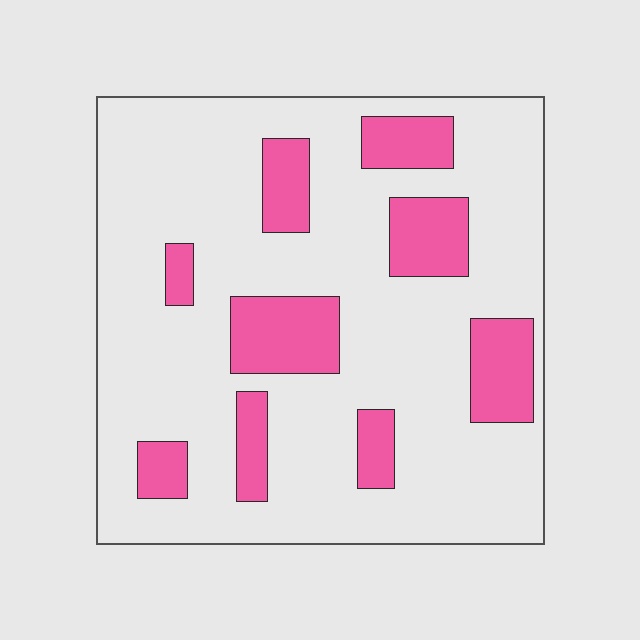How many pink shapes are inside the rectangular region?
9.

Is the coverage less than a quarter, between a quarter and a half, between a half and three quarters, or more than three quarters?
Less than a quarter.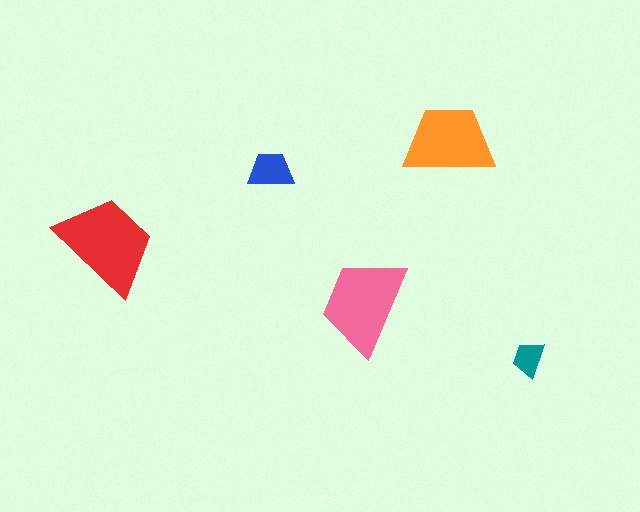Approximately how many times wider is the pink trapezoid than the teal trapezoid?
About 2.5 times wider.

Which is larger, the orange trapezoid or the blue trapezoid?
The orange one.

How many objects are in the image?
There are 5 objects in the image.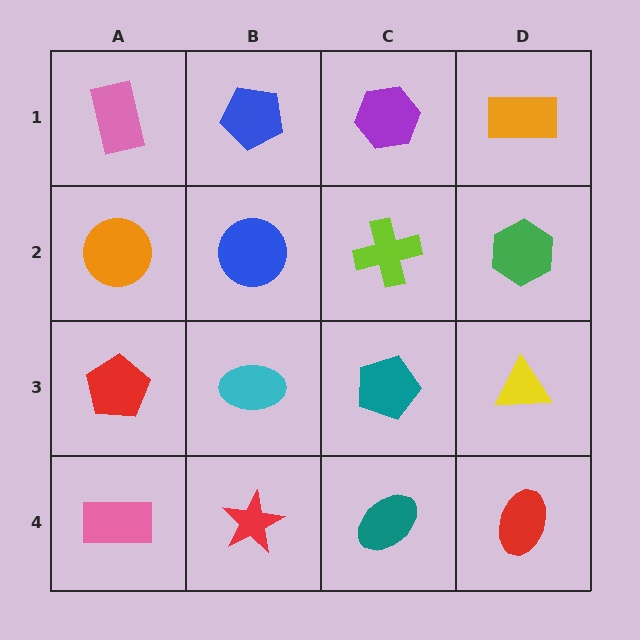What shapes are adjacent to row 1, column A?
An orange circle (row 2, column A), a blue pentagon (row 1, column B).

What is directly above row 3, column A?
An orange circle.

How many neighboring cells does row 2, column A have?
3.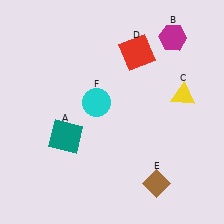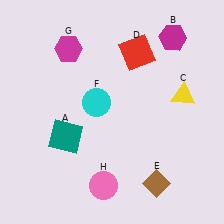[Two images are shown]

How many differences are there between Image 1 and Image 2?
There are 2 differences between the two images.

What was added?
A magenta hexagon (G), a pink circle (H) were added in Image 2.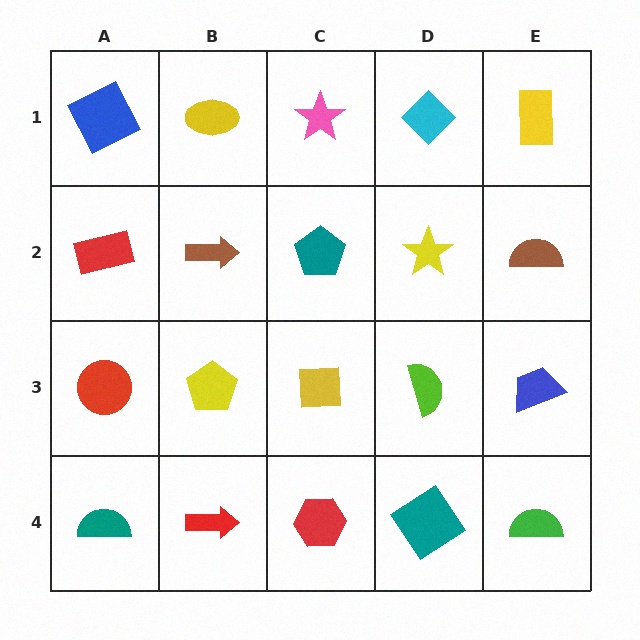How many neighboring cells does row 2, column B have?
4.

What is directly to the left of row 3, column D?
A yellow square.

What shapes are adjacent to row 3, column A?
A red rectangle (row 2, column A), a teal semicircle (row 4, column A), a yellow pentagon (row 3, column B).